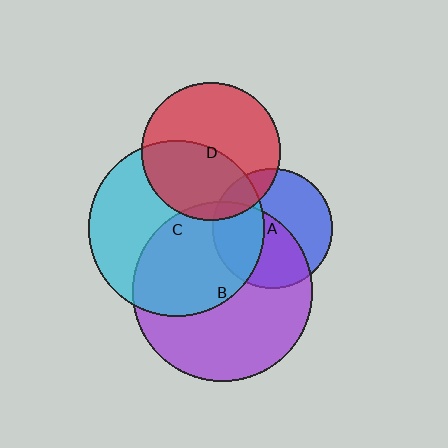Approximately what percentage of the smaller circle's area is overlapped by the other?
Approximately 45%.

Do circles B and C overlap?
Yes.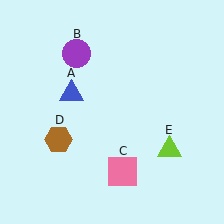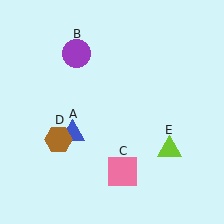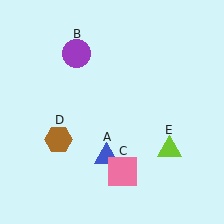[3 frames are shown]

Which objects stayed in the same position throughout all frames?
Purple circle (object B) and pink square (object C) and brown hexagon (object D) and lime triangle (object E) remained stationary.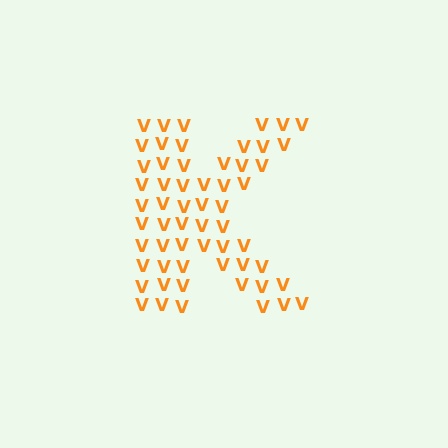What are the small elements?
The small elements are letter V's.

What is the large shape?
The large shape is the letter K.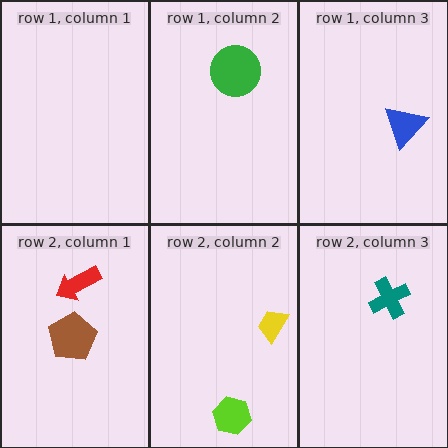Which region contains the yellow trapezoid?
The row 2, column 2 region.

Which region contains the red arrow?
The row 2, column 1 region.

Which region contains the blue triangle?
The row 1, column 3 region.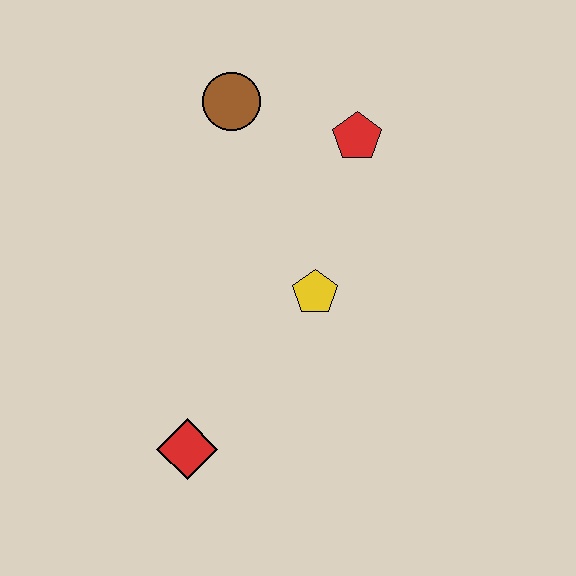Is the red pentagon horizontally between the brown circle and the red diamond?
No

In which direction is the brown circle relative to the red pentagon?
The brown circle is to the left of the red pentagon.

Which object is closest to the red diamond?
The yellow pentagon is closest to the red diamond.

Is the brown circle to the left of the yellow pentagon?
Yes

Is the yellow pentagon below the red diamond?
No